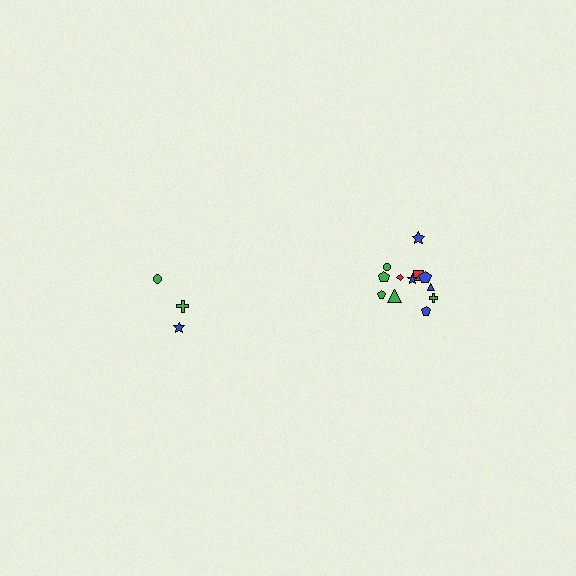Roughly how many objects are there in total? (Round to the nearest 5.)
Roughly 15 objects in total.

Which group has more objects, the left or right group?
The right group.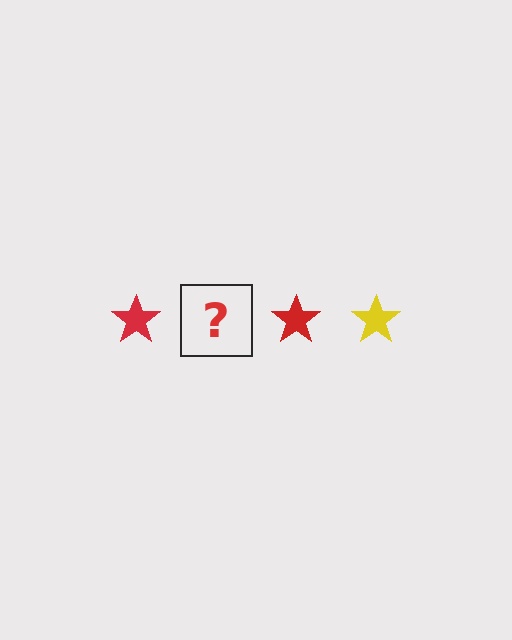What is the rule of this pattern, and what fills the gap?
The rule is that the pattern cycles through red, yellow stars. The gap should be filled with a yellow star.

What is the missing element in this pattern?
The missing element is a yellow star.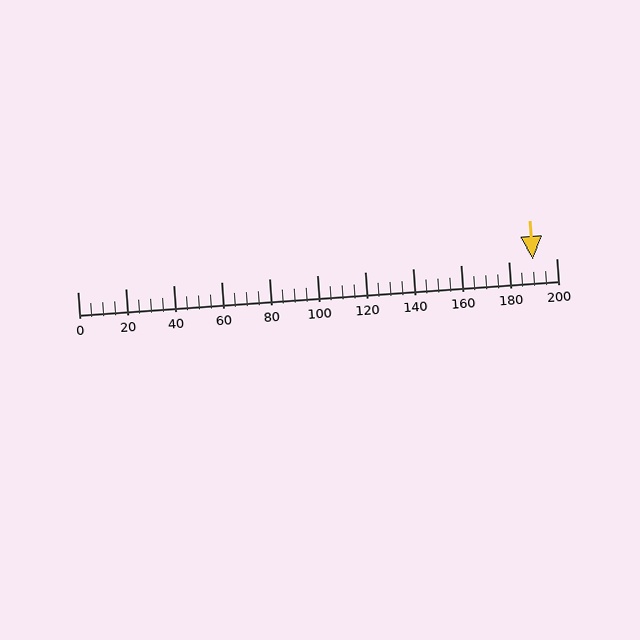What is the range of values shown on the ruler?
The ruler shows values from 0 to 200.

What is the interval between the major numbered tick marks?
The major tick marks are spaced 20 units apart.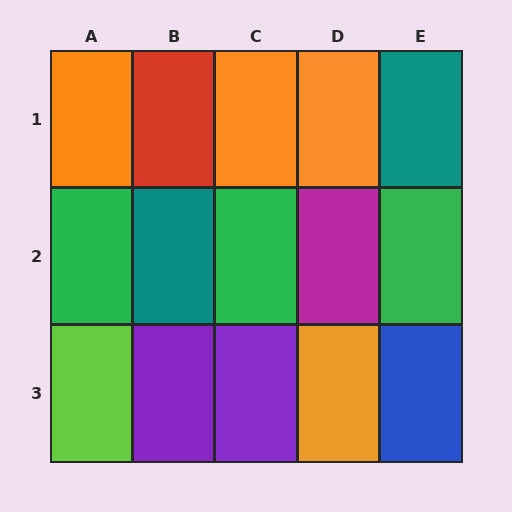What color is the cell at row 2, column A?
Green.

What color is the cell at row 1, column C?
Orange.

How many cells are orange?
4 cells are orange.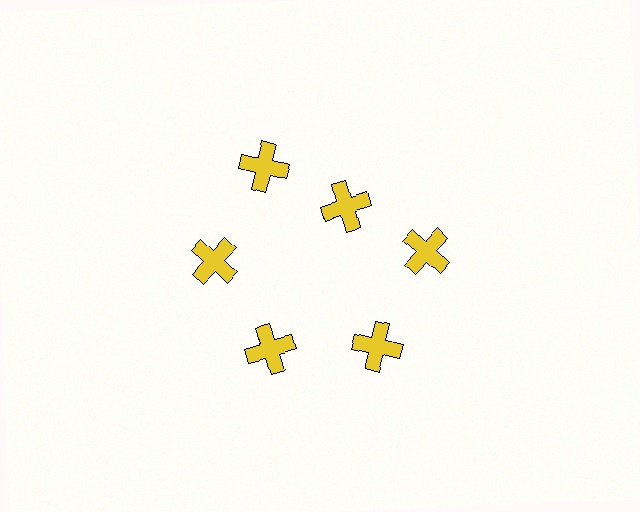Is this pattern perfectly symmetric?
No. The 6 yellow crosses are arranged in a ring, but one element near the 1 o'clock position is pulled inward toward the center, breaking the 6-fold rotational symmetry.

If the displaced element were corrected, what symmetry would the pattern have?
It would have 6-fold rotational symmetry — the pattern would map onto itself every 60 degrees.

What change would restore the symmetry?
The symmetry would be restored by moving it outward, back onto the ring so that all 6 crosses sit at equal angles and equal distance from the center.